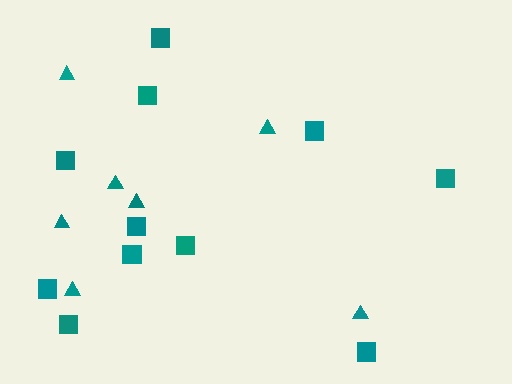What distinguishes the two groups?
There are 2 groups: one group of squares (11) and one group of triangles (7).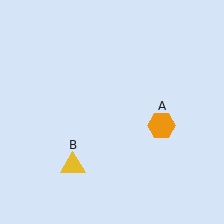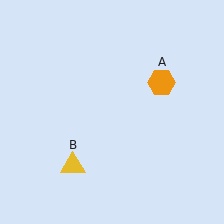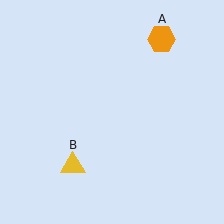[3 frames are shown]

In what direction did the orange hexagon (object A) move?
The orange hexagon (object A) moved up.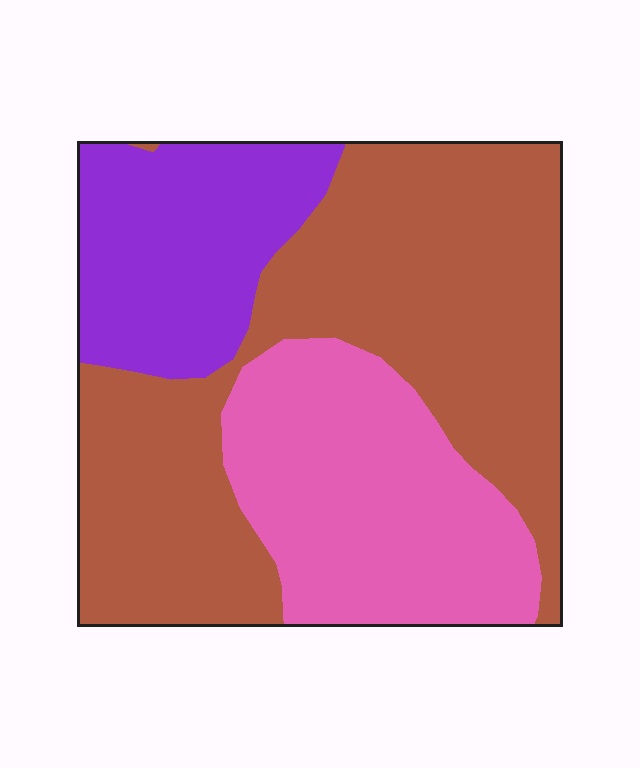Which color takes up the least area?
Purple, at roughly 20%.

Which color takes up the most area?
Brown, at roughly 50%.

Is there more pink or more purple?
Pink.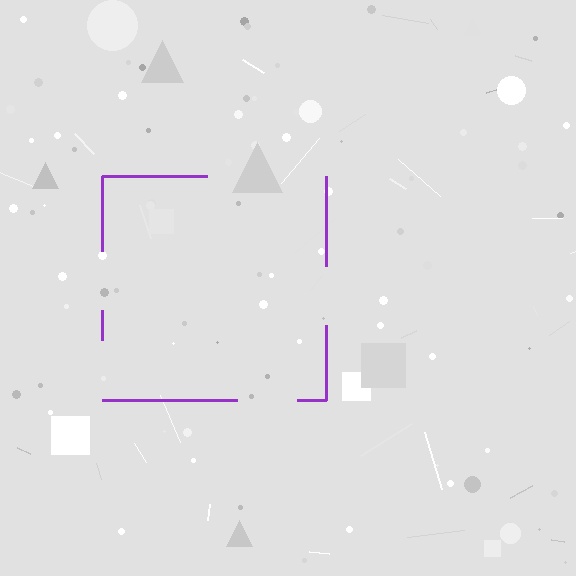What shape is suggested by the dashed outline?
The dashed outline suggests a square.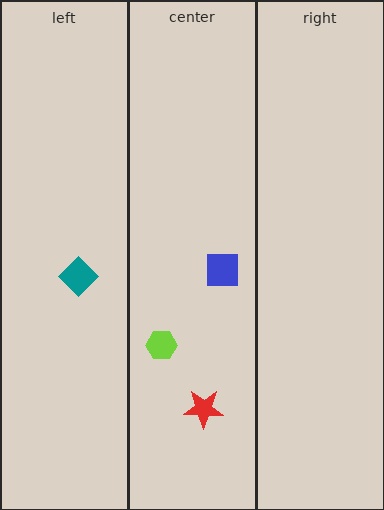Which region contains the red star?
The center region.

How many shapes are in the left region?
1.